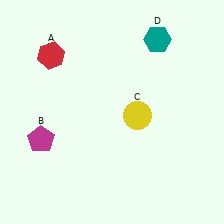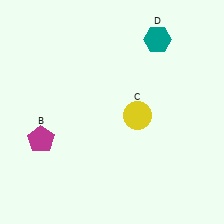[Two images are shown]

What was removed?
The red hexagon (A) was removed in Image 2.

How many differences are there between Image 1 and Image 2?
There is 1 difference between the two images.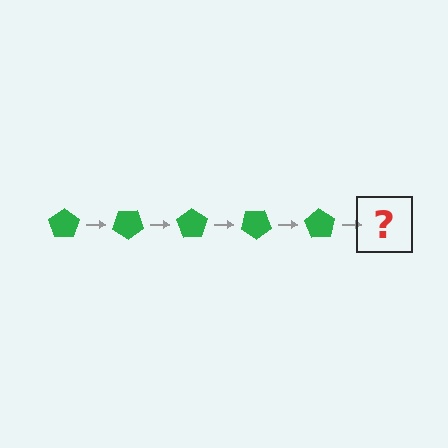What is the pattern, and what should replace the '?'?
The pattern is that the pentagon rotates 35 degrees each step. The '?' should be a green pentagon rotated 175 degrees.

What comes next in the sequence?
The next element should be a green pentagon rotated 175 degrees.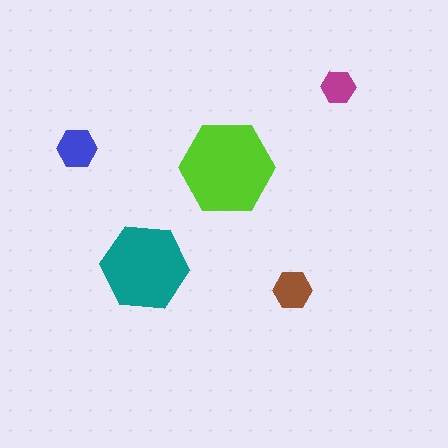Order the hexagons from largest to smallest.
the lime one, the teal one, the blue one, the brown one, the magenta one.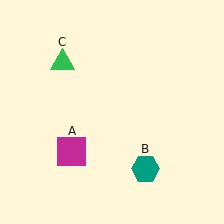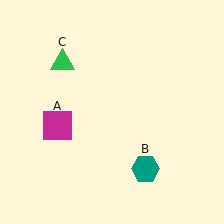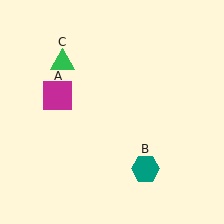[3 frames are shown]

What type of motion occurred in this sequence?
The magenta square (object A) rotated clockwise around the center of the scene.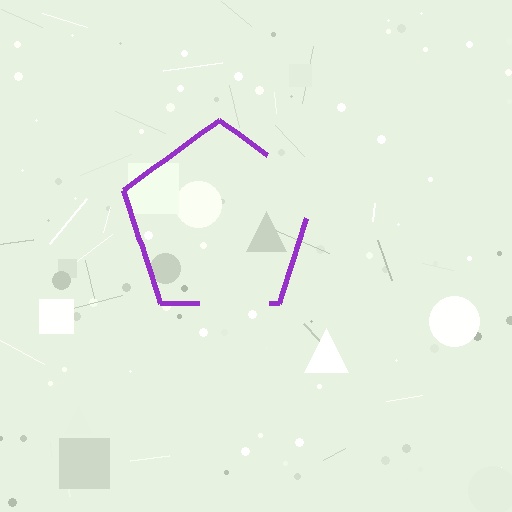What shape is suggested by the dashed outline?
The dashed outline suggests a pentagon.